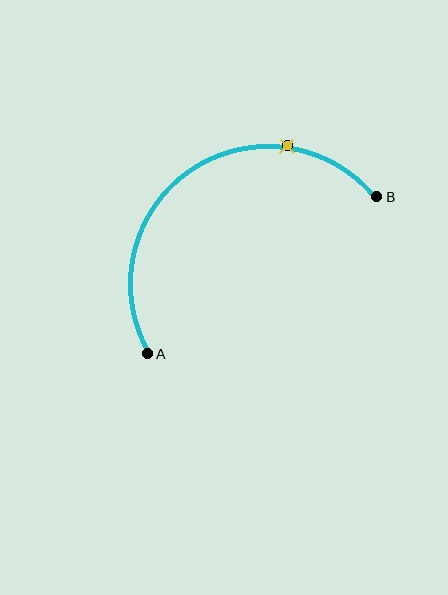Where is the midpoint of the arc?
The arc midpoint is the point on the curve farthest from the straight line joining A and B. It sits above and to the left of that line.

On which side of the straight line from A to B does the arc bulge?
The arc bulges above and to the left of the straight line connecting A and B.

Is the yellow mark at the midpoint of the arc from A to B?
No. The yellow mark lies on the arc but is closer to endpoint B. The arc midpoint would be at the point on the curve equidistant along the arc from both A and B.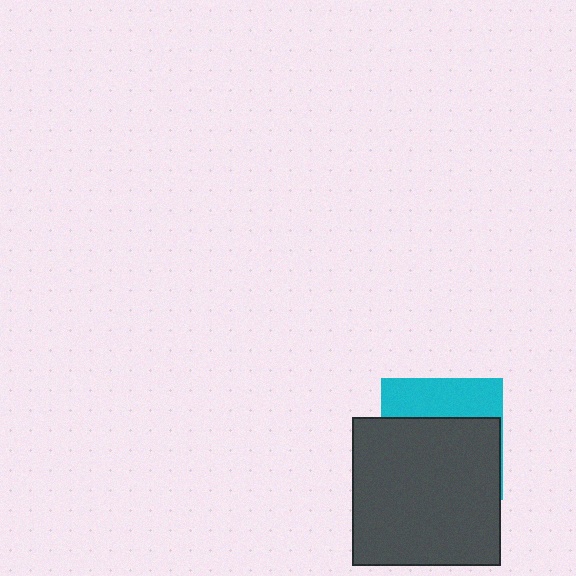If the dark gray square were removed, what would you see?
You would see the complete cyan square.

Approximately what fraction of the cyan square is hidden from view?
Roughly 66% of the cyan square is hidden behind the dark gray square.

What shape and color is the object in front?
The object in front is a dark gray square.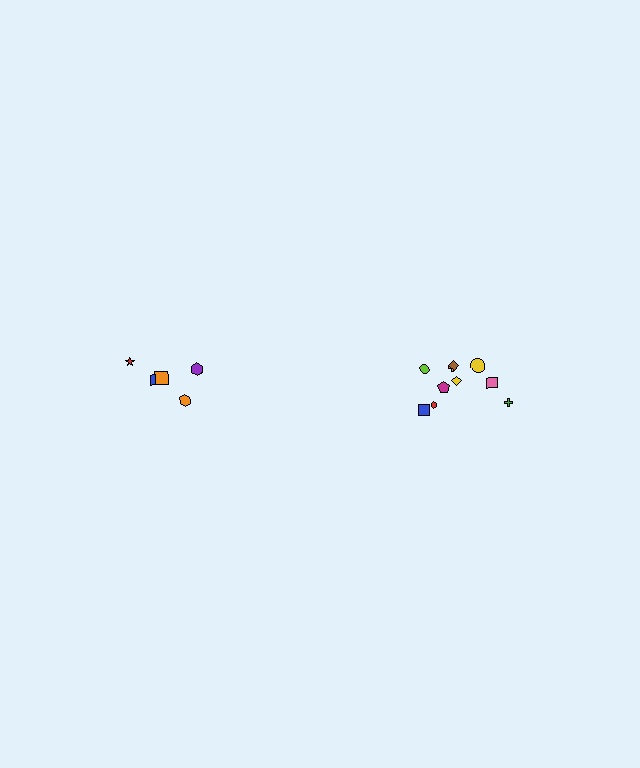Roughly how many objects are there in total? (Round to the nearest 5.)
Roughly 15 objects in total.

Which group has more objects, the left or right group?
The right group.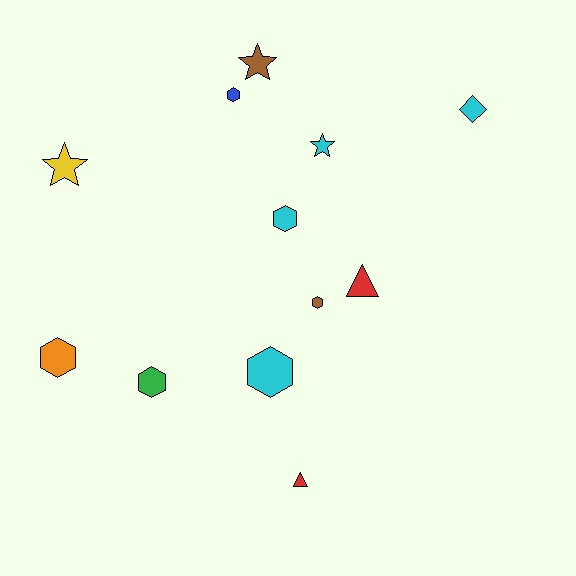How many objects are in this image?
There are 12 objects.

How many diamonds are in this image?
There is 1 diamond.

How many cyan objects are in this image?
There are 4 cyan objects.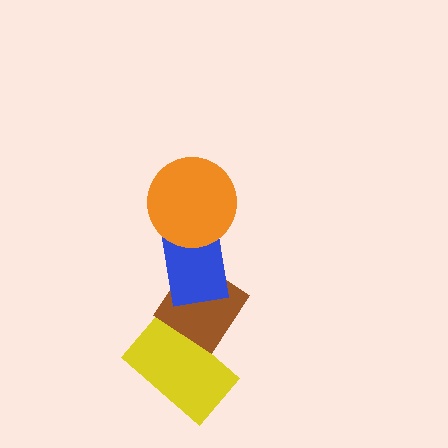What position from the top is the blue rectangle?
The blue rectangle is 2nd from the top.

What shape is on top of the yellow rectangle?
The brown diamond is on top of the yellow rectangle.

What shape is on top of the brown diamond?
The blue rectangle is on top of the brown diamond.